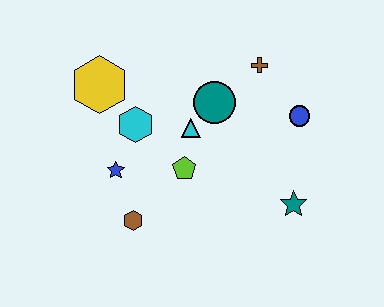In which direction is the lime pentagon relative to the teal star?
The lime pentagon is to the left of the teal star.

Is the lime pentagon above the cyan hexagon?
No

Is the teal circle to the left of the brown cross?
Yes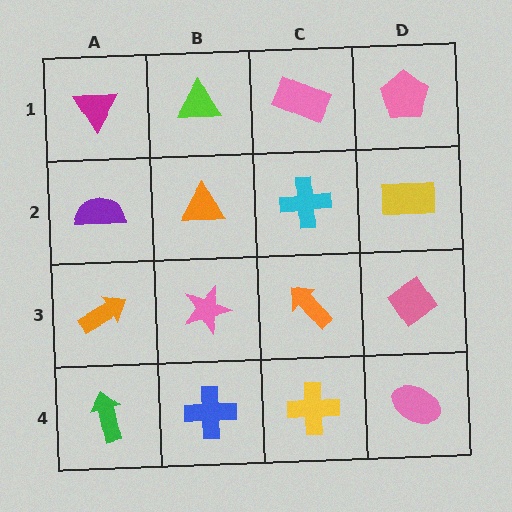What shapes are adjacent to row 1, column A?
A purple semicircle (row 2, column A), a lime triangle (row 1, column B).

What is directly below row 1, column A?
A purple semicircle.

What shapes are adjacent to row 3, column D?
A yellow rectangle (row 2, column D), a pink ellipse (row 4, column D), an orange arrow (row 3, column C).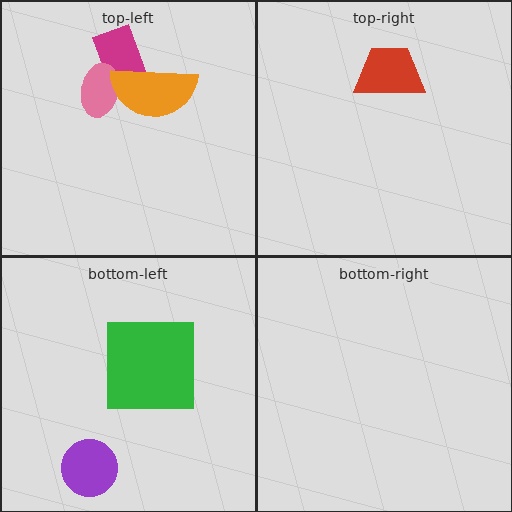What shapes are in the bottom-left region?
The green square, the purple circle.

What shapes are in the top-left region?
The magenta rectangle, the pink ellipse, the orange semicircle.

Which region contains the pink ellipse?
The top-left region.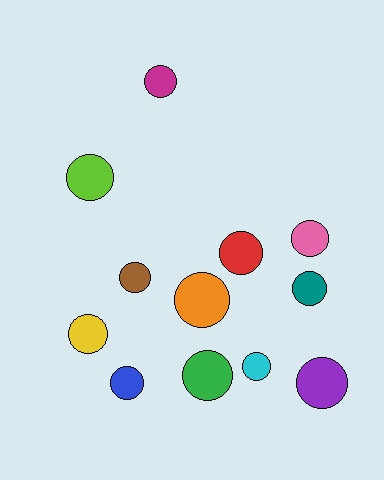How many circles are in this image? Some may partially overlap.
There are 12 circles.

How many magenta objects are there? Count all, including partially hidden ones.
There is 1 magenta object.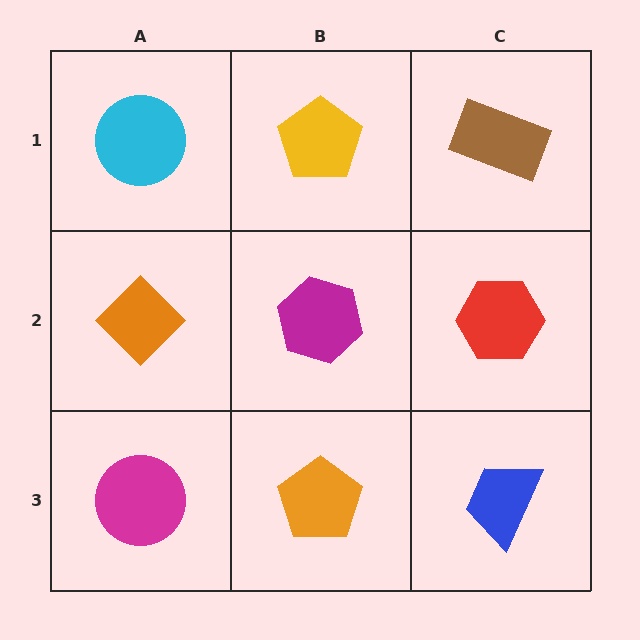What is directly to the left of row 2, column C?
A magenta hexagon.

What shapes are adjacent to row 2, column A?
A cyan circle (row 1, column A), a magenta circle (row 3, column A), a magenta hexagon (row 2, column B).